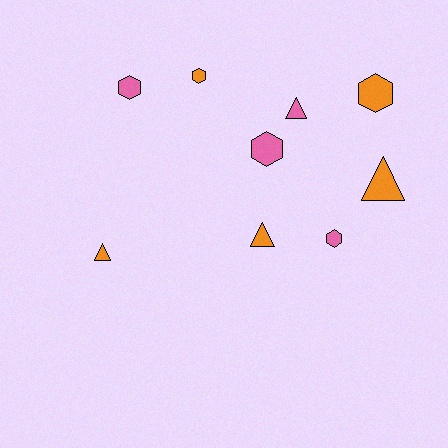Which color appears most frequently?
Orange, with 5 objects.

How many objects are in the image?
There are 9 objects.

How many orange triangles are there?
There are 3 orange triangles.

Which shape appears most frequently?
Hexagon, with 5 objects.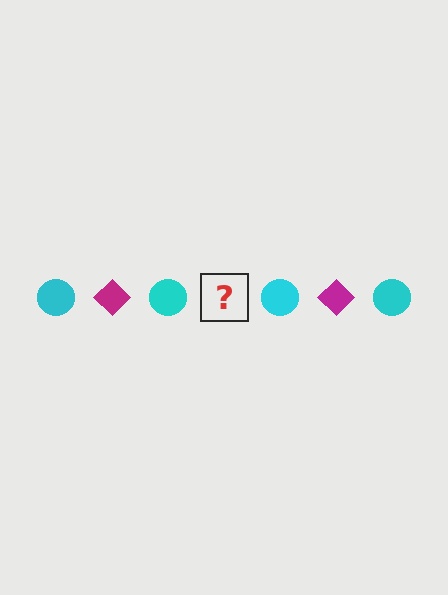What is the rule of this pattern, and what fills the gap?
The rule is that the pattern alternates between cyan circle and magenta diamond. The gap should be filled with a magenta diamond.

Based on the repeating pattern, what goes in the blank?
The blank should be a magenta diamond.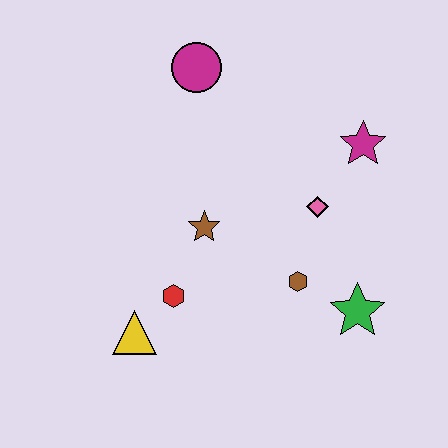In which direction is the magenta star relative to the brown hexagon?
The magenta star is above the brown hexagon.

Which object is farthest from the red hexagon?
The magenta star is farthest from the red hexagon.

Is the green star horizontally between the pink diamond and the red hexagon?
No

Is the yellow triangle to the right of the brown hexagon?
No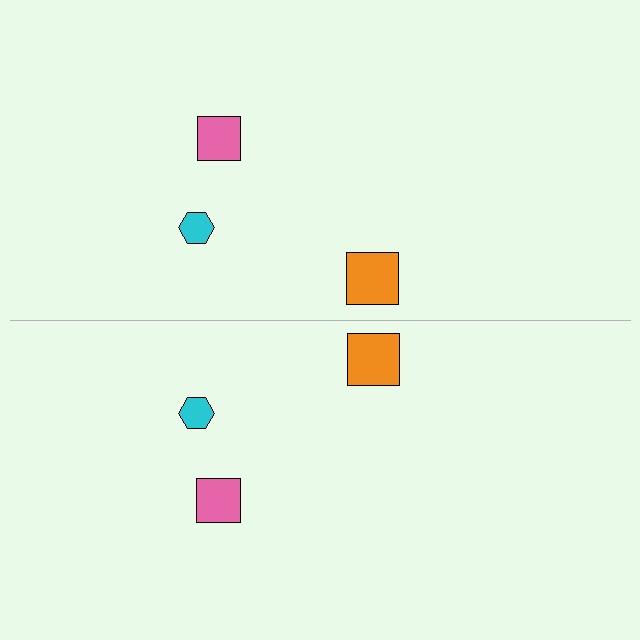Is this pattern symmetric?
Yes, this pattern has bilateral (reflection) symmetry.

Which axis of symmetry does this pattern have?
The pattern has a horizontal axis of symmetry running through the center of the image.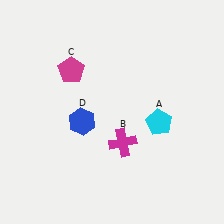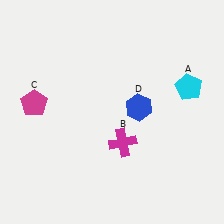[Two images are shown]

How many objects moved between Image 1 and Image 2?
3 objects moved between the two images.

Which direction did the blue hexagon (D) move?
The blue hexagon (D) moved right.